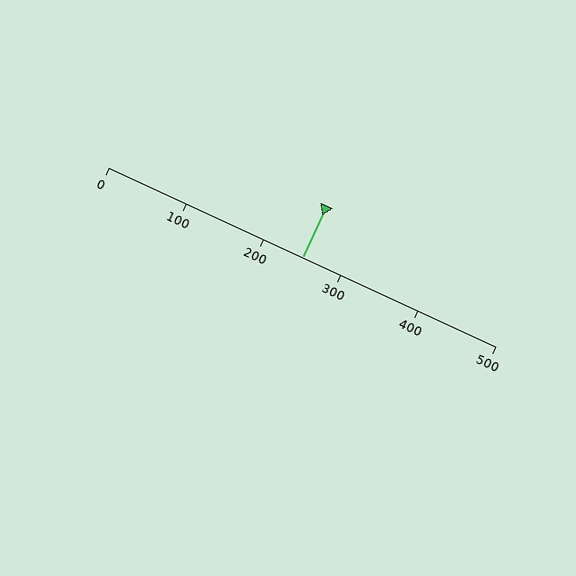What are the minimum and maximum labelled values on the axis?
The axis runs from 0 to 500.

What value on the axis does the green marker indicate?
The marker indicates approximately 250.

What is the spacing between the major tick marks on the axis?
The major ticks are spaced 100 apart.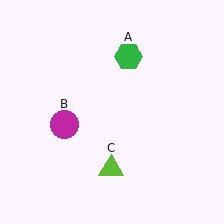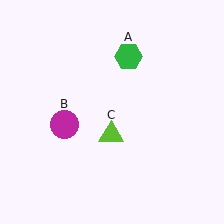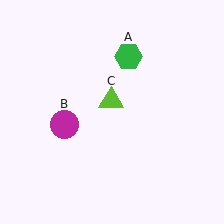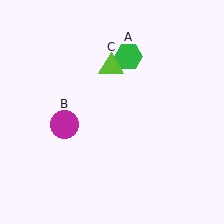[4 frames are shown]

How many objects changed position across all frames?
1 object changed position: lime triangle (object C).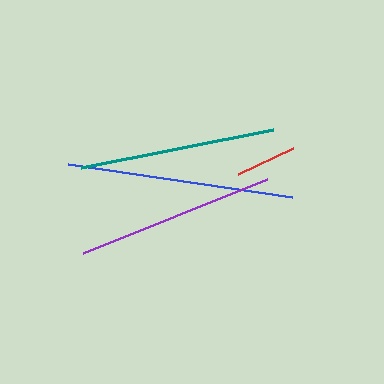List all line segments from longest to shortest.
From longest to shortest: blue, purple, teal, red.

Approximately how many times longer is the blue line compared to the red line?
The blue line is approximately 3.7 times the length of the red line.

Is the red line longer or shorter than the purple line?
The purple line is longer than the red line.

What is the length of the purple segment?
The purple segment is approximately 198 pixels long.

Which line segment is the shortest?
The red line is the shortest at approximately 61 pixels.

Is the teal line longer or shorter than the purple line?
The purple line is longer than the teal line.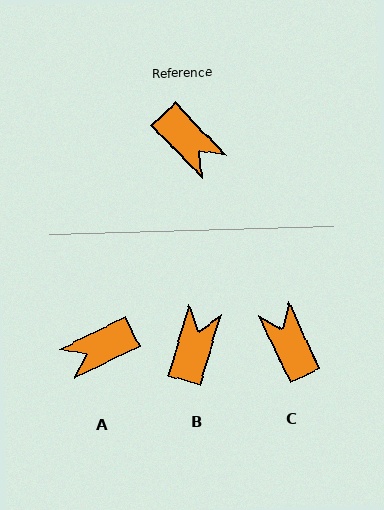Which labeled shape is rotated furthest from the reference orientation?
C, about 161 degrees away.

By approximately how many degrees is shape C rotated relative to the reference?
Approximately 161 degrees counter-clockwise.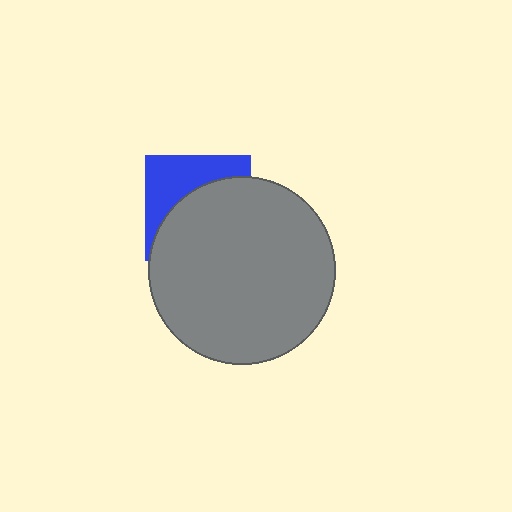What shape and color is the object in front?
The object in front is a gray circle.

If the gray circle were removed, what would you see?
You would see the complete blue square.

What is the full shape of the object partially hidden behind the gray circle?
The partially hidden object is a blue square.